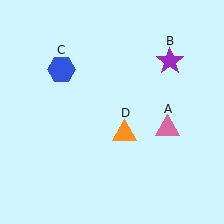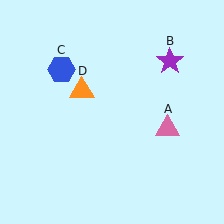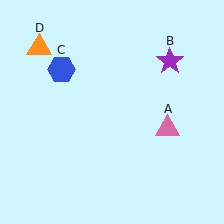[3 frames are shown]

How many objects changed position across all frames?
1 object changed position: orange triangle (object D).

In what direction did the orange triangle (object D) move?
The orange triangle (object D) moved up and to the left.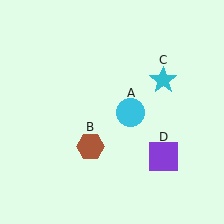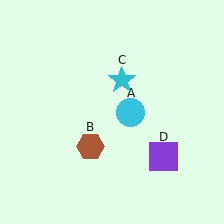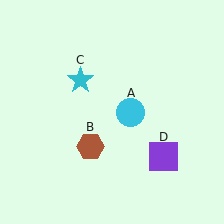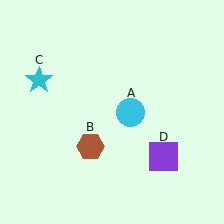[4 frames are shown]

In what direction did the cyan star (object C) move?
The cyan star (object C) moved left.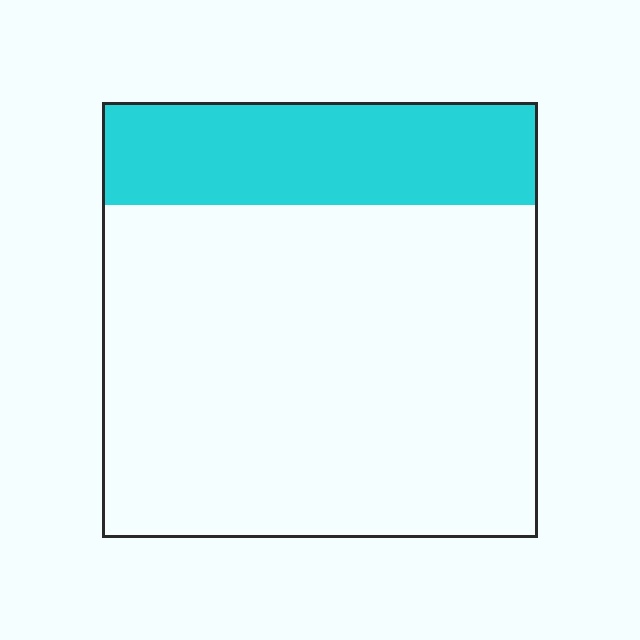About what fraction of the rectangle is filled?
About one quarter (1/4).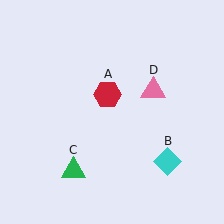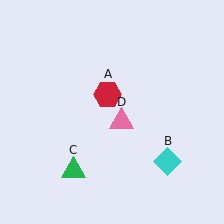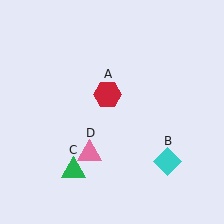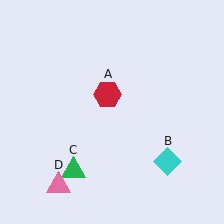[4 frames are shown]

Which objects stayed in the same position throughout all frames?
Red hexagon (object A) and cyan diamond (object B) and green triangle (object C) remained stationary.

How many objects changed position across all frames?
1 object changed position: pink triangle (object D).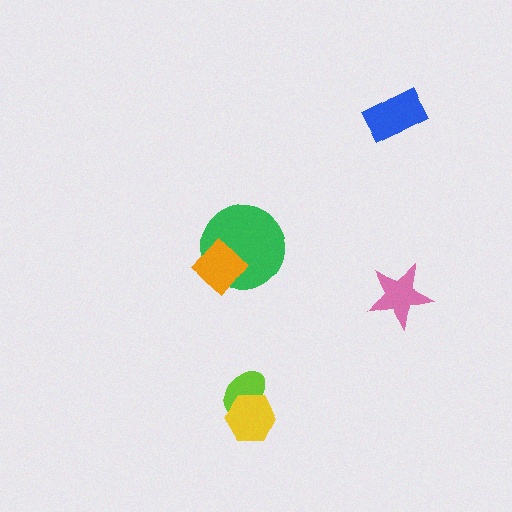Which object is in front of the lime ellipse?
The yellow hexagon is in front of the lime ellipse.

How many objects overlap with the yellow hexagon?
1 object overlaps with the yellow hexagon.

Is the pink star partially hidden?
No, no other shape covers it.